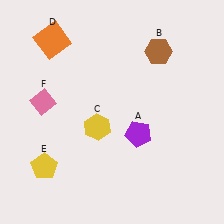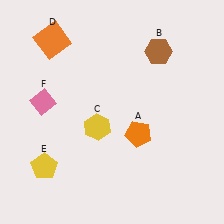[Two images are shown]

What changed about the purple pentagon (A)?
In Image 1, A is purple. In Image 2, it changed to orange.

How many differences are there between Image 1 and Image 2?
There is 1 difference between the two images.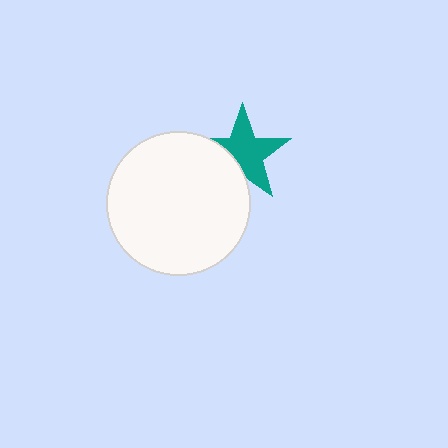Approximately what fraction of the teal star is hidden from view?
Roughly 31% of the teal star is hidden behind the white circle.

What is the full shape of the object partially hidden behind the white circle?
The partially hidden object is a teal star.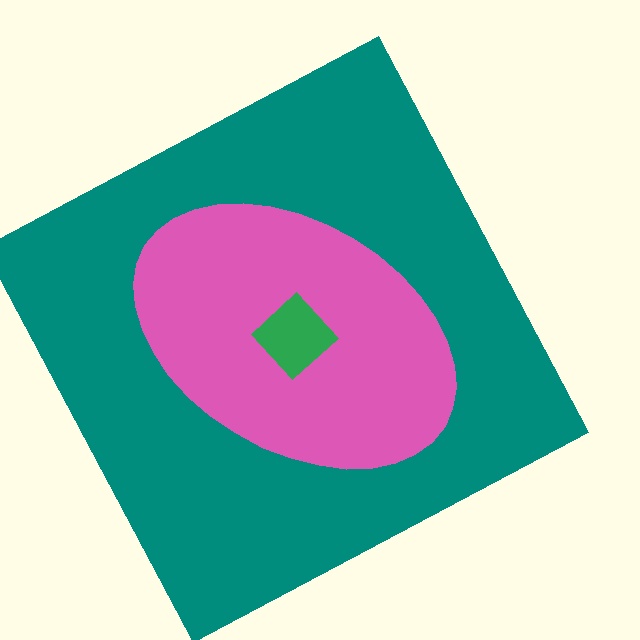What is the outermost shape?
The teal square.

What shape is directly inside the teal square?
The pink ellipse.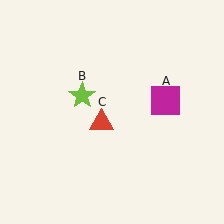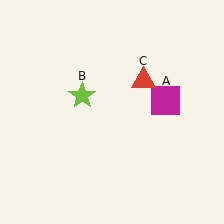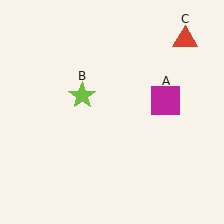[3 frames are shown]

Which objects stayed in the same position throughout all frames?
Magenta square (object A) and lime star (object B) remained stationary.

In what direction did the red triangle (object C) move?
The red triangle (object C) moved up and to the right.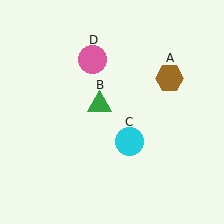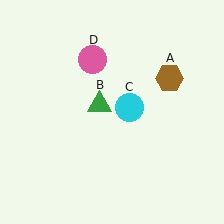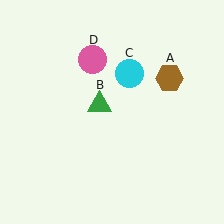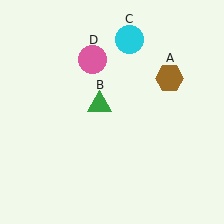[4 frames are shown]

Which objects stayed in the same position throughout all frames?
Brown hexagon (object A) and green triangle (object B) and pink circle (object D) remained stationary.